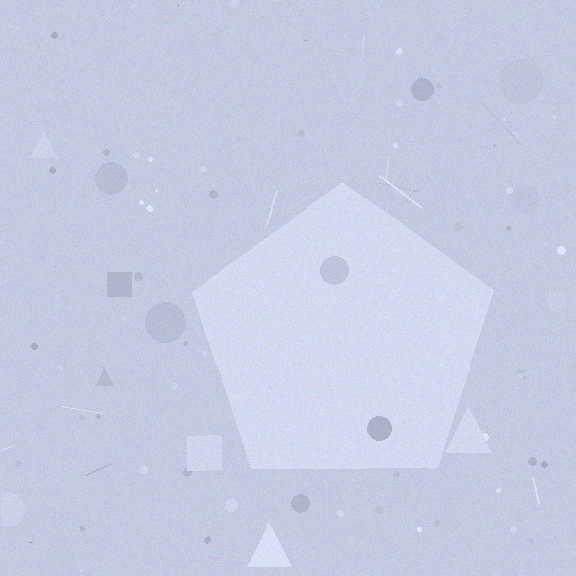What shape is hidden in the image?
A pentagon is hidden in the image.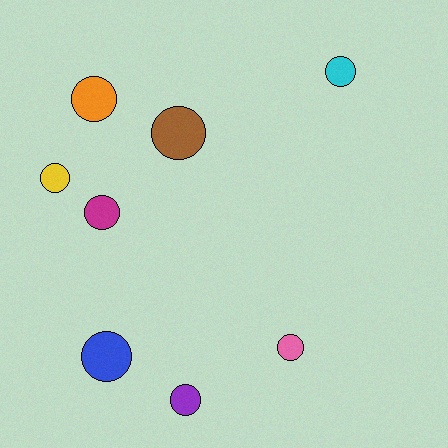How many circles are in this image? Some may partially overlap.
There are 8 circles.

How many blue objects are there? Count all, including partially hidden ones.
There is 1 blue object.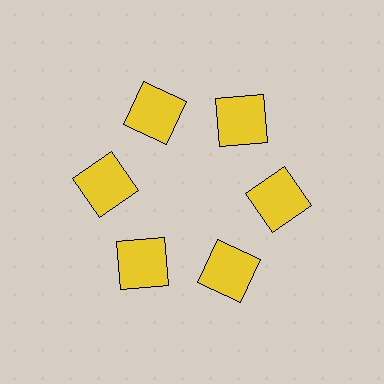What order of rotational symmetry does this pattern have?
This pattern has 6-fold rotational symmetry.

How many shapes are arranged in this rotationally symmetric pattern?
There are 6 shapes, arranged in 6 groups of 1.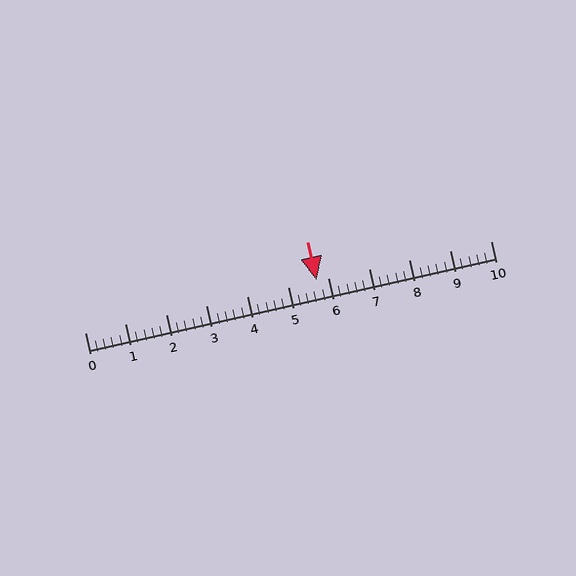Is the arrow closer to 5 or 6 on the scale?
The arrow is closer to 6.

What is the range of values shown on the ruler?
The ruler shows values from 0 to 10.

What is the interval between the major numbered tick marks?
The major tick marks are spaced 1 units apart.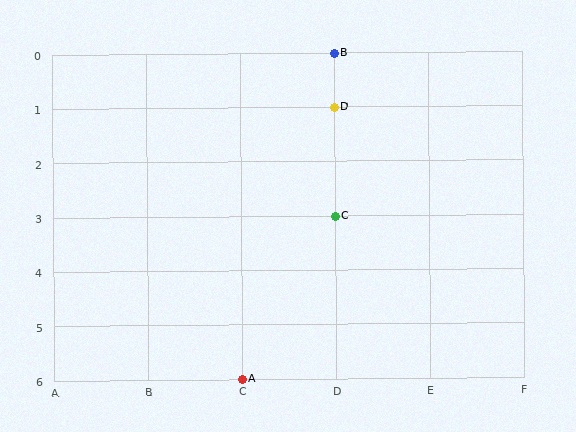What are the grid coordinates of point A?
Point A is at grid coordinates (C, 6).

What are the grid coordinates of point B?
Point B is at grid coordinates (D, 0).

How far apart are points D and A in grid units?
Points D and A are 1 column and 5 rows apart (about 5.1 grid units diagonally).